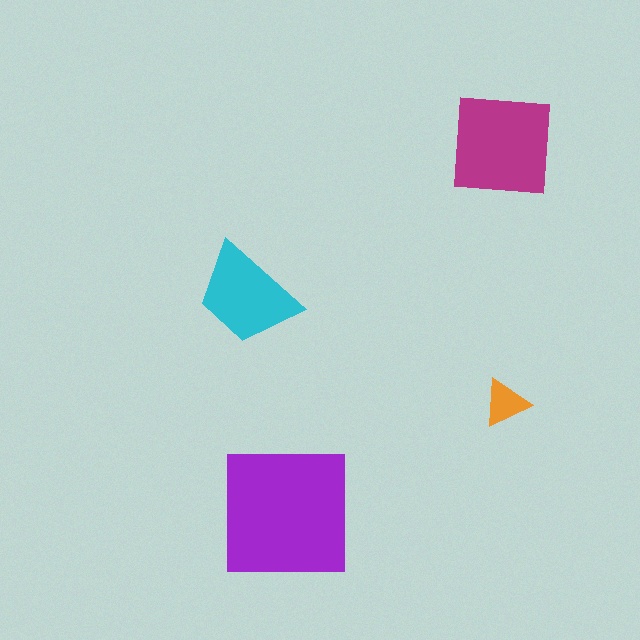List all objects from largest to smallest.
The purple square, the magenta square, the cyan trapezoid, the orange triangle.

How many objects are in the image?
There are 4 objects in the image.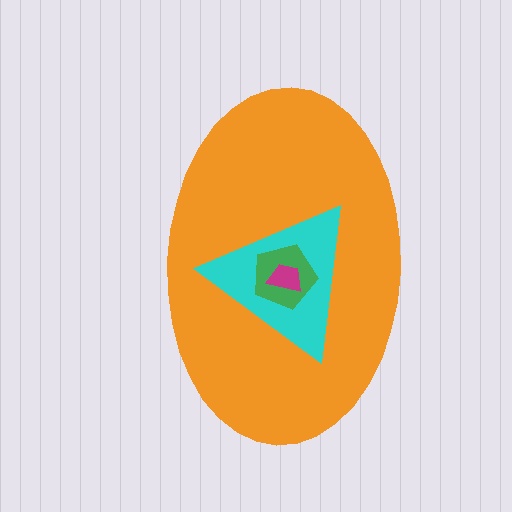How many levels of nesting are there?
4.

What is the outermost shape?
The orange ellipse.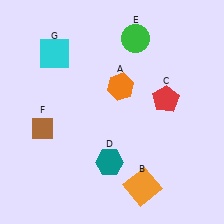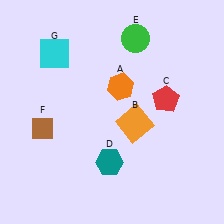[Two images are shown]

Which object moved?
The orange square (B) moved up.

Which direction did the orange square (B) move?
The orange square (B) moved up.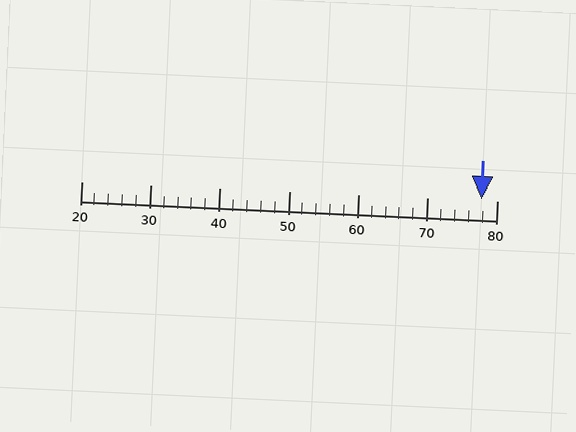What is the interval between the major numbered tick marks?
The major tick marks are spaced 10 units apart.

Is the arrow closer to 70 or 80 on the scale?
The arrow is closer to 80.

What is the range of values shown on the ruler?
The ruler shows values from 20 to 80.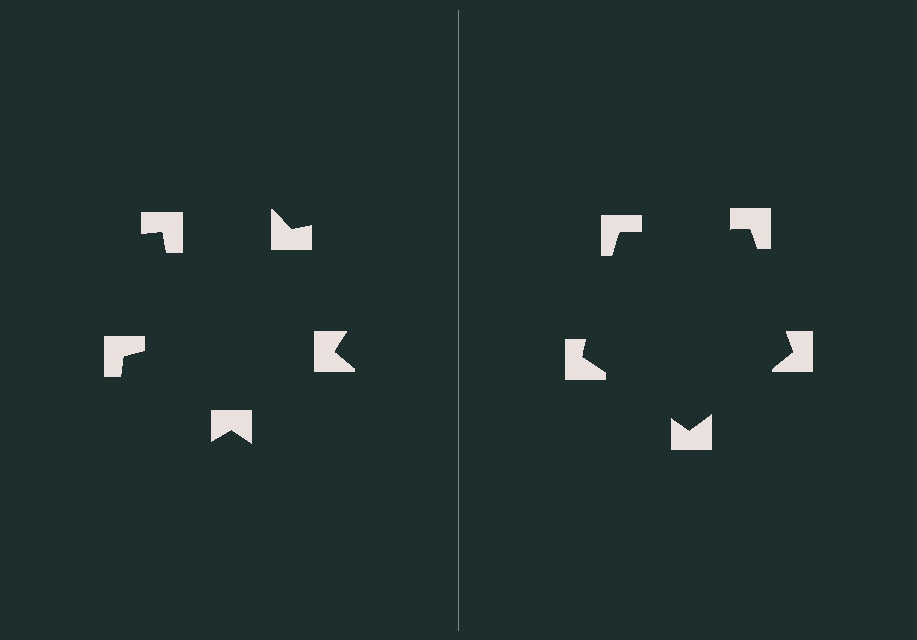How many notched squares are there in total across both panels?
10 — 5 on each side.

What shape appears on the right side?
An illusory pentagon.